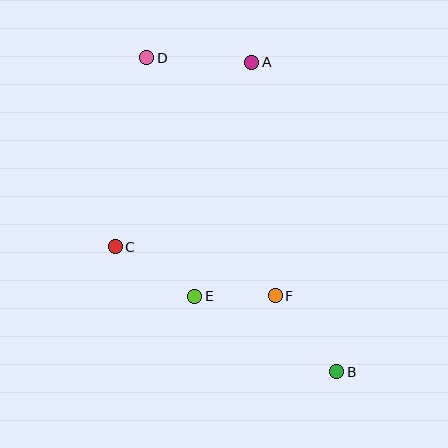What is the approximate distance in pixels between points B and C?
The distance between B and C is approximately 254 pixels.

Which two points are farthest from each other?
Points B and D are farthest from each other.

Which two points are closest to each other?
Points E and F are closest to each other.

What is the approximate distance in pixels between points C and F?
The distance between C and F is approximately 167 pixels.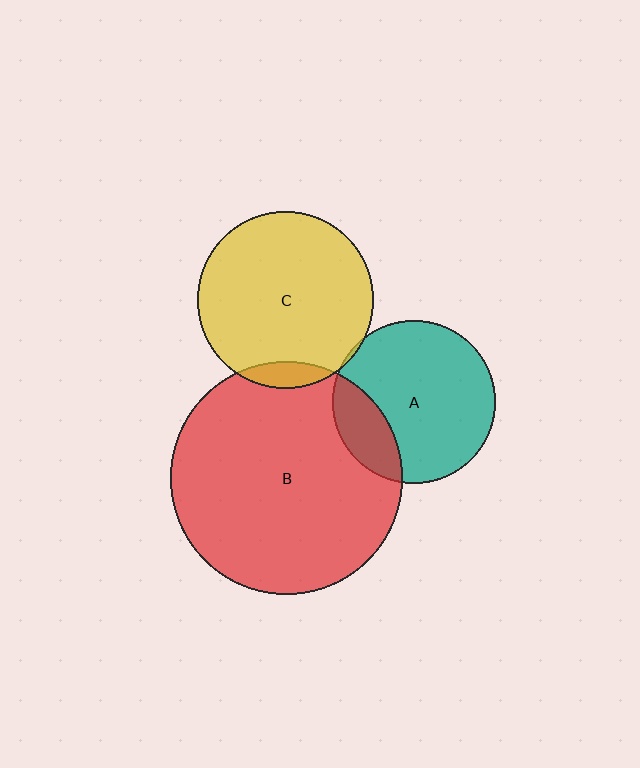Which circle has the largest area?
Circle B (red).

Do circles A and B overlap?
Yes.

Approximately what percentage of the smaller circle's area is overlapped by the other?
Approximately 20%.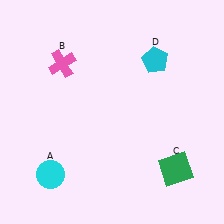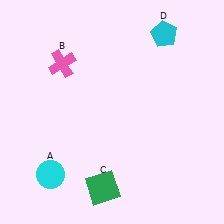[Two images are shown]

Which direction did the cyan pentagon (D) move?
The cyan pentagon (D) moved up.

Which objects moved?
The objects that moved are: the green square (C), the cyan pentagon (D).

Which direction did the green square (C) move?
The green square (C) moved left.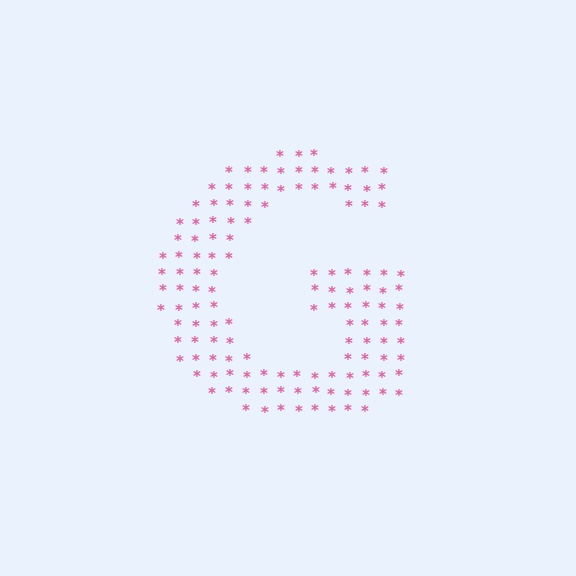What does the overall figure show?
The overall figure shows the letter G.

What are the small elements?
The small elements are asterisks.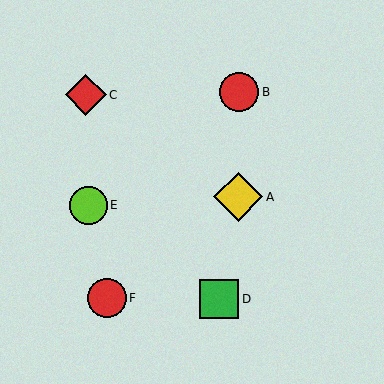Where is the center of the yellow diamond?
The center of the yellow diamond is at (238, 197).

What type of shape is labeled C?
Shape C is a red diamond.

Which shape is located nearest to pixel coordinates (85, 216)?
The lime circle (labeled E) at (88, 205) is nearest to that location.